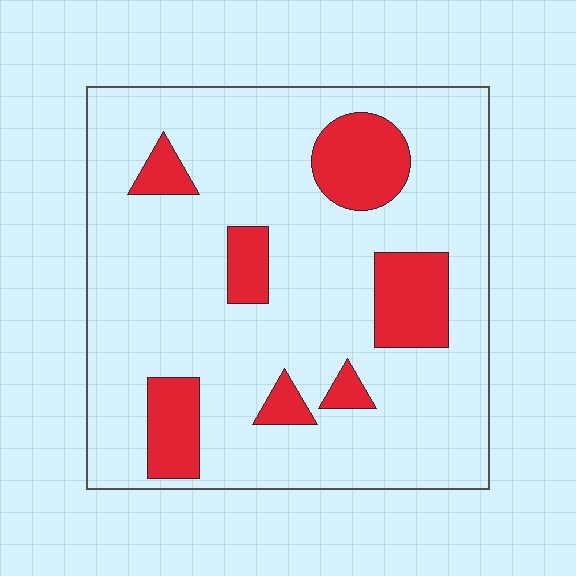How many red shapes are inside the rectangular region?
7.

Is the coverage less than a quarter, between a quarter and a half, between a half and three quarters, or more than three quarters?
Less than a quarter.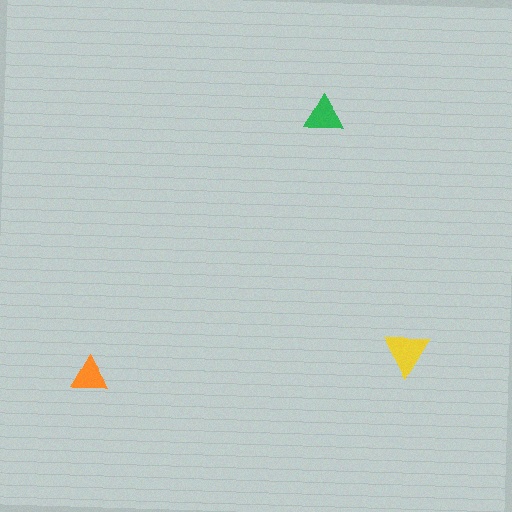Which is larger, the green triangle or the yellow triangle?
The yellow one.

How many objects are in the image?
There are 3 objects in the image.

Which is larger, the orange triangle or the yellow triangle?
The yellow one.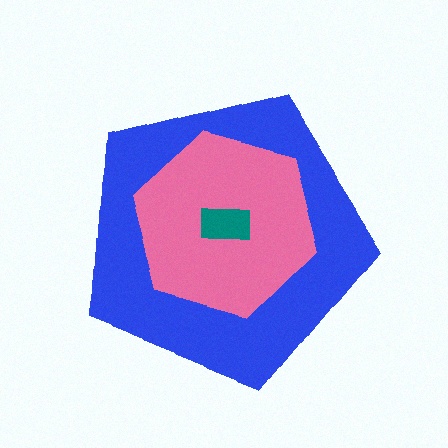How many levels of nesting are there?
3.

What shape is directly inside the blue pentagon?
The pink hexagon.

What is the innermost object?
The teal rectangle.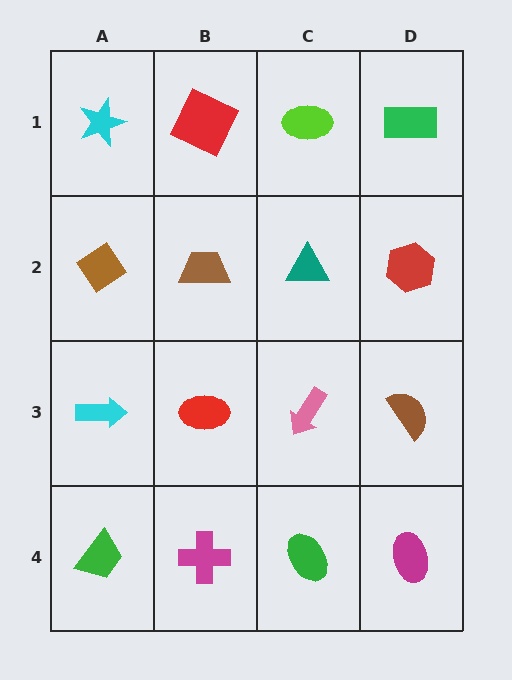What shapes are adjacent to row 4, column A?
A cyan arrow (row 3, column A), a magenta cross (row 4, column B).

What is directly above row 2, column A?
A cyan star.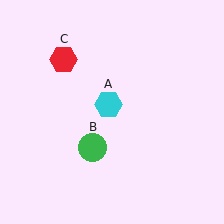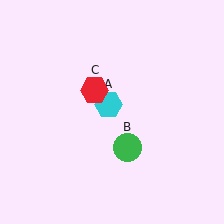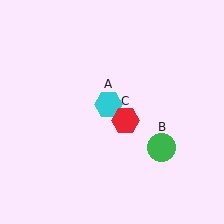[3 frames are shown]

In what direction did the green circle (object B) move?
The green circle (object B) moved right.